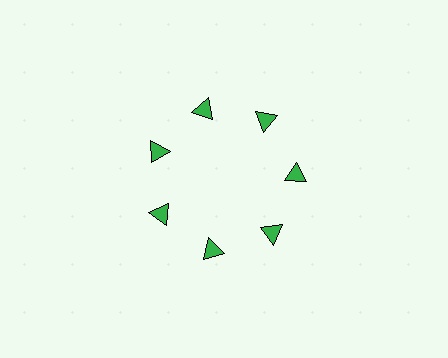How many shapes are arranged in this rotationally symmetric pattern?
There are 7 shapes, arranged in 7 groups of 1.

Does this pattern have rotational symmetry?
Yes, this pattern has 7-fold rotational symmetry. It looks the same after rotating 51 degrees around the center.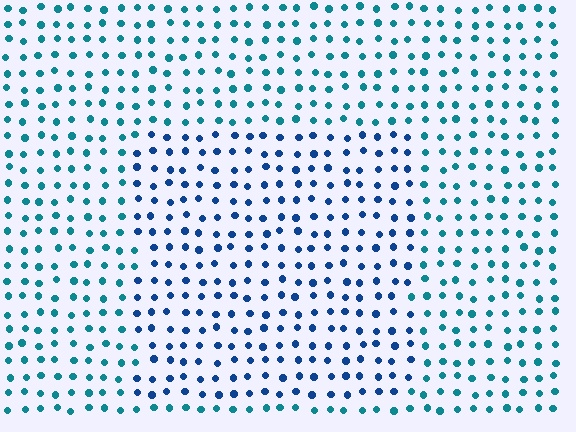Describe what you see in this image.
The image is filled with small teal elements in a uniform arrangement. A rectangle-shaped region is visible where the elements are tinted to a slightly different hue, forming a subtle color boundary.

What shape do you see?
I see a rectangle.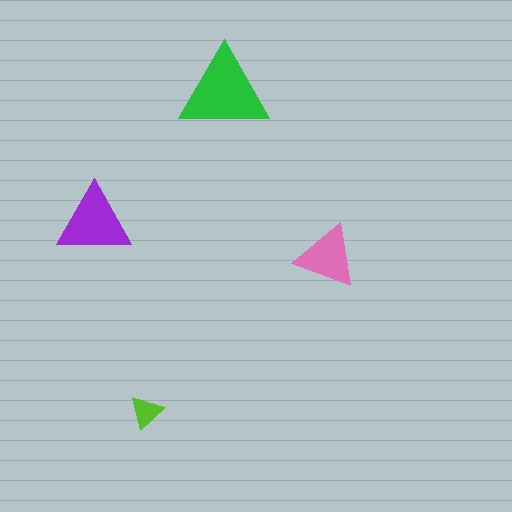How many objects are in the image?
There are 4 objects in the image.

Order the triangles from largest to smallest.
the green one, the purple one, the pink one, the lime one.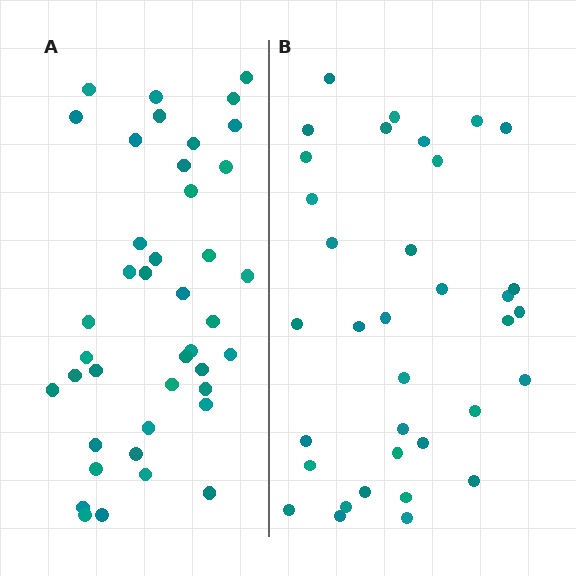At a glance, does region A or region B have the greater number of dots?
Region A (the left region) has more dots.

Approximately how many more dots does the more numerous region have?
Region A has about 6 more dots than region B.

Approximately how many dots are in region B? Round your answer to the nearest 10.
About 40 dots. (The exact count is 35, which rounds to 40.)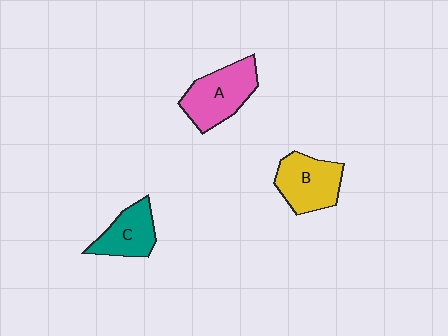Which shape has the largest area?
Shape A (pink).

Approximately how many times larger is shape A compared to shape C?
Approximately 1.4 times.